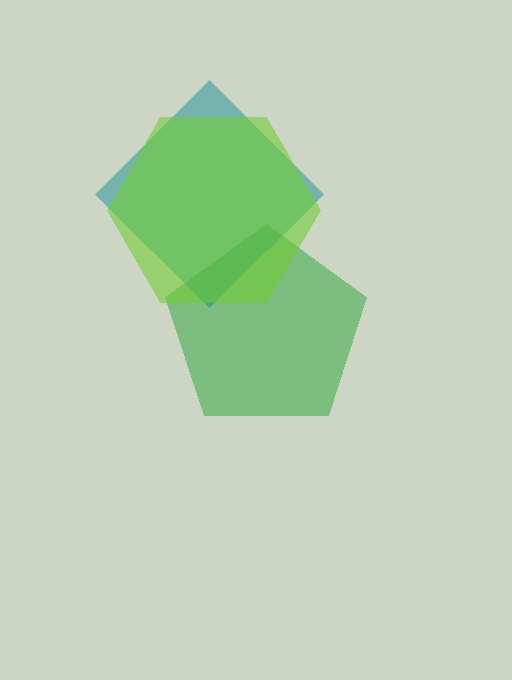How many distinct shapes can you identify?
There are 3 distinct shapes: a green pentagon, a teal diamond, a lime hexagon.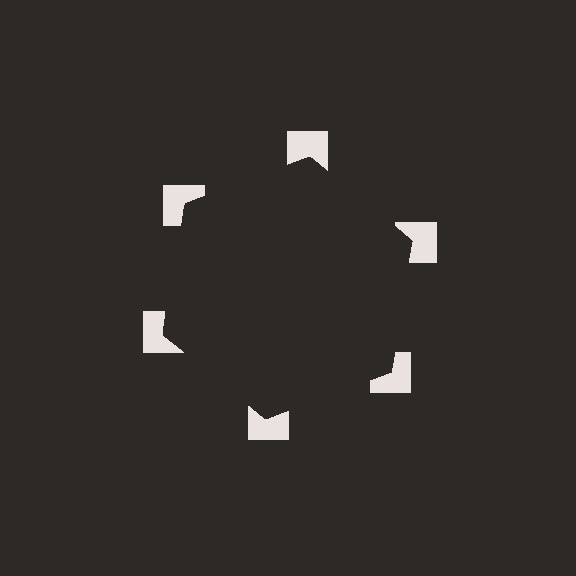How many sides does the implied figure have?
6 sides.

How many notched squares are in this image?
There are 6 — one at each vertex of the illusory hexagon.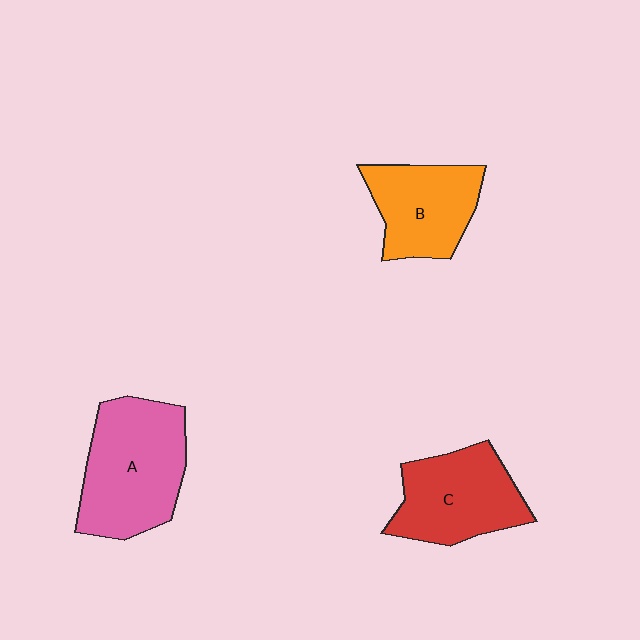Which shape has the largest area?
Shape A (pink).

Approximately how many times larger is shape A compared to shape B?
Approximately 1.4 times.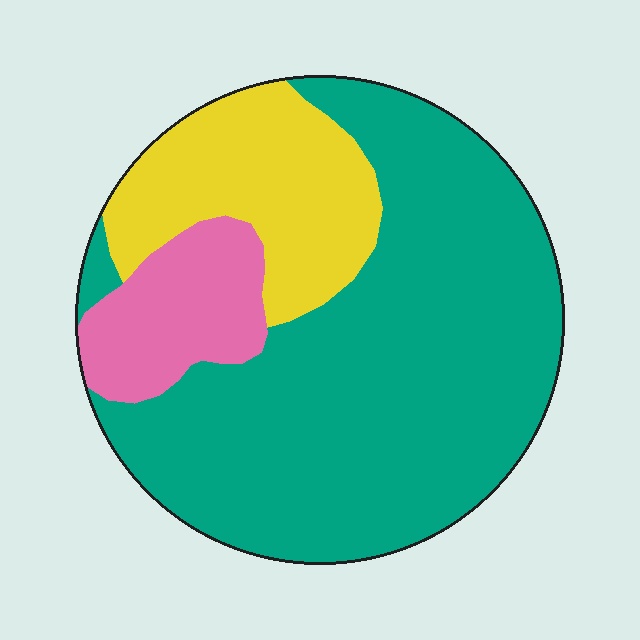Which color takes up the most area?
Teal, at roughly 65%.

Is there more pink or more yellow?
Yellow.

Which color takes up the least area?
Pink, at roughly 15%.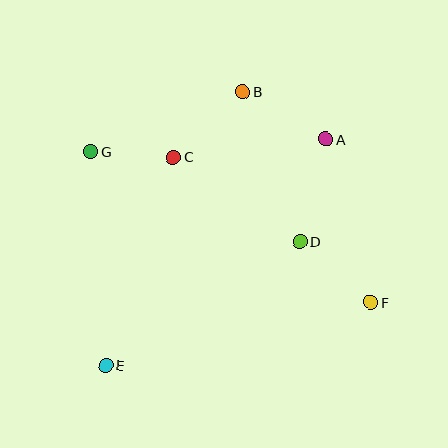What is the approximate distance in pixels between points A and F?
The distance between A and F is approximately 169 pixels.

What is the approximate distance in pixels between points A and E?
The distance between A and E is approximately 316 pixels.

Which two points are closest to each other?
Points C and G are closest to each other.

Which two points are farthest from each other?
Points F and G are farthest from each other.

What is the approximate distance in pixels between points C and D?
The distance between C and D is approximately 152 pixels.